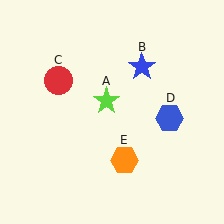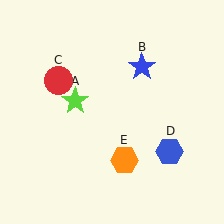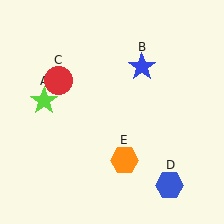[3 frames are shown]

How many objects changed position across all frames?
2 objects changed position: lime star (object A), blue hexagon (object D).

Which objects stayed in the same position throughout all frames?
Blue star (object B) and red circle (object C) and orange hexagon (object E) remained stationary.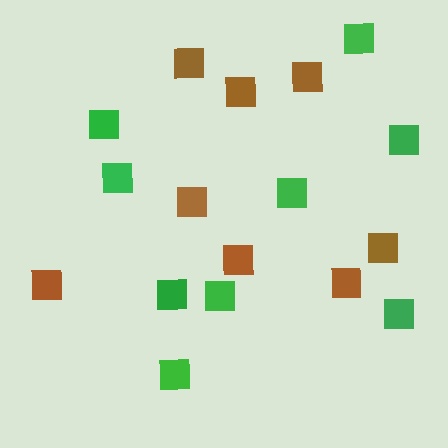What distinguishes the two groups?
There are 2 groups: one group of brown squares (8) and one group of green squares (9).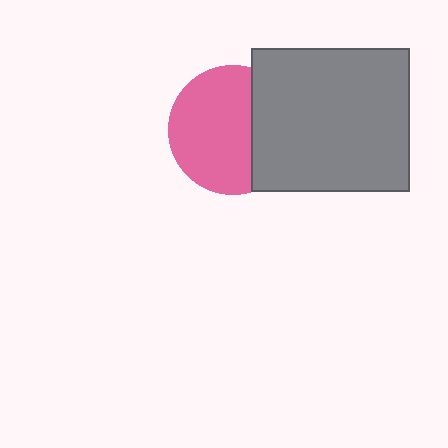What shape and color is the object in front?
The object in front is a gray rectangle.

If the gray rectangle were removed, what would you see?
You would see the complete pink circle.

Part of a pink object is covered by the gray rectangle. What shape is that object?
It is a circle.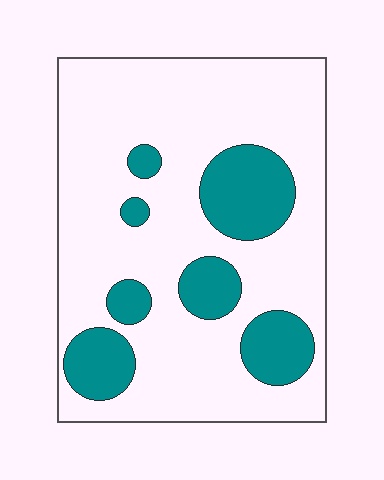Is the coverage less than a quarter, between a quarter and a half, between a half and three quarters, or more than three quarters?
Less than a quarter.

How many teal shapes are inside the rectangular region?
7.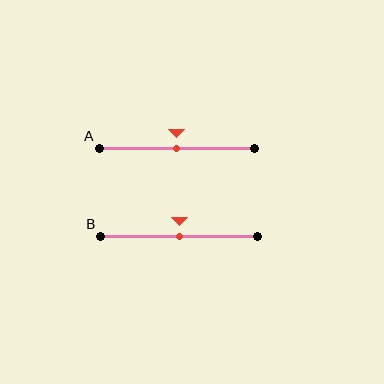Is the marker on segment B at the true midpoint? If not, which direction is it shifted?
Yes, the marker on segment B is at the true midpoint.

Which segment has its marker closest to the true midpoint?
Segment A has its marker closest to the true midpoint.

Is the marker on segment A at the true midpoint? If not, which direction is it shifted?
Yes, the marker on segment A is at the true midpoint.